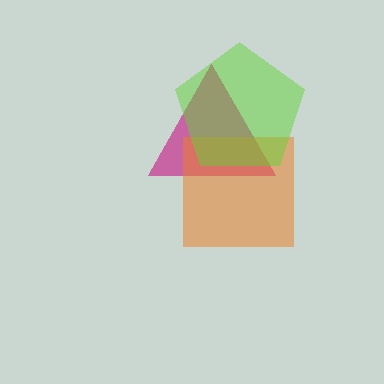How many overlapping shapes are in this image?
There are 3 overlapping shapes in the image.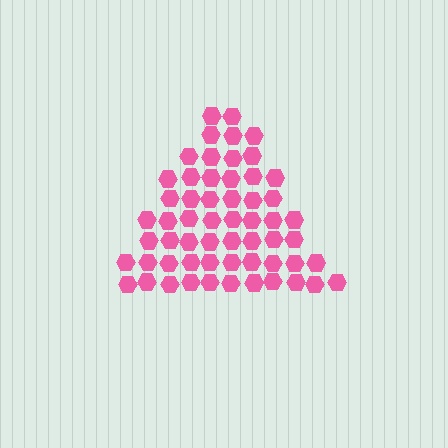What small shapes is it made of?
It is made of small hexagons.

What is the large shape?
The large shape is a triangle.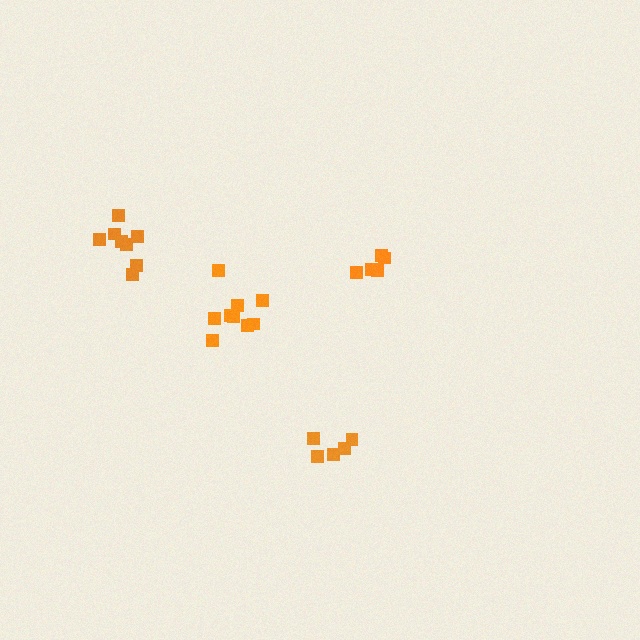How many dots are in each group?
Group 1: 9 dots, Group 2: 8 dots, Group 3: 5 dots, Group 4: 5 dots (27 total).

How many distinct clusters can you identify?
There are 4 distinct clusters.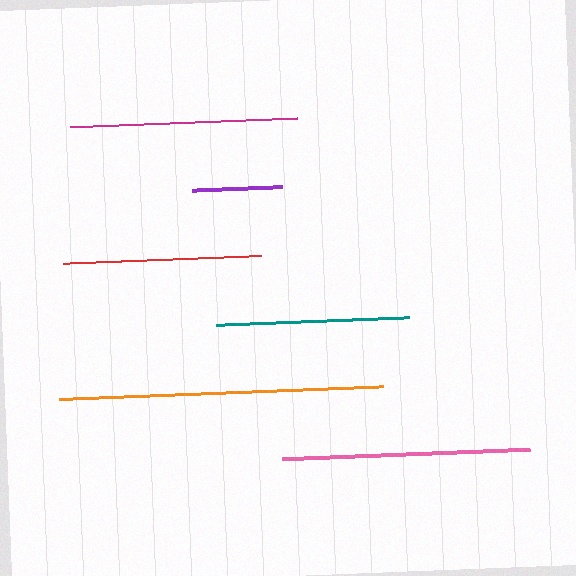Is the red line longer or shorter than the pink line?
The pink line is longer than the red line.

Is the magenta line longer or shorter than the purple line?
The magenta line is longer than the purple line.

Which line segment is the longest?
The orange line is the longest at approximately 324 pixels.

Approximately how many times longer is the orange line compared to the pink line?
The orange line is approximately 1.3 times the length of the pink line.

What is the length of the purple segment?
The purple segment is approximately 90 pixels long.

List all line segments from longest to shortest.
From longest to shortest: orange, pink, magenta, red, teal, purple.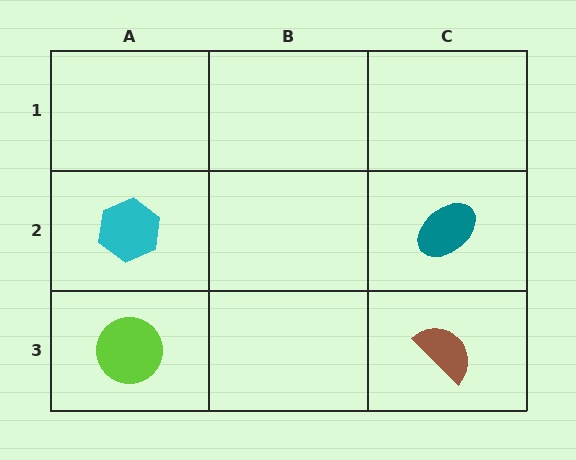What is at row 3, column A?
A lime circle.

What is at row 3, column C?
A brown semicircle.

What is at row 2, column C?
A teal ellipse.